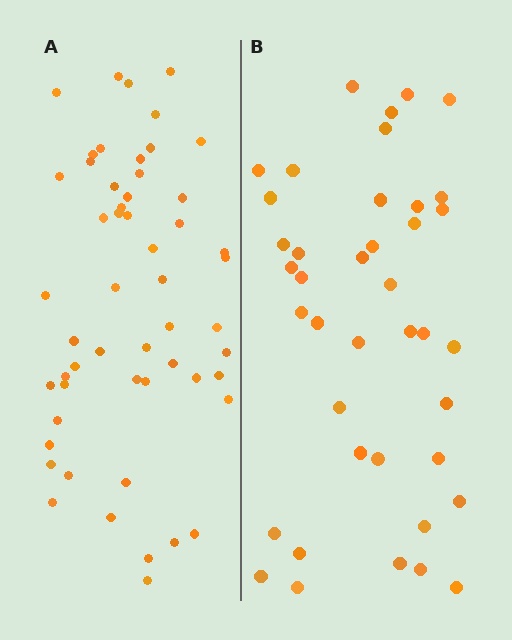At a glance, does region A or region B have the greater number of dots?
Region A (the left region) has more dots.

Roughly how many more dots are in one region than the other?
Region A has approximately 15 more dots than region B.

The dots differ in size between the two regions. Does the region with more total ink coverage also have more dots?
No. Region B has more total ink coverage because its dots are larger, but region A actually contains more individual dots. Total area can be misleading — the number of items is what matters here.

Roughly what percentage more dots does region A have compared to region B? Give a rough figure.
About 35% more.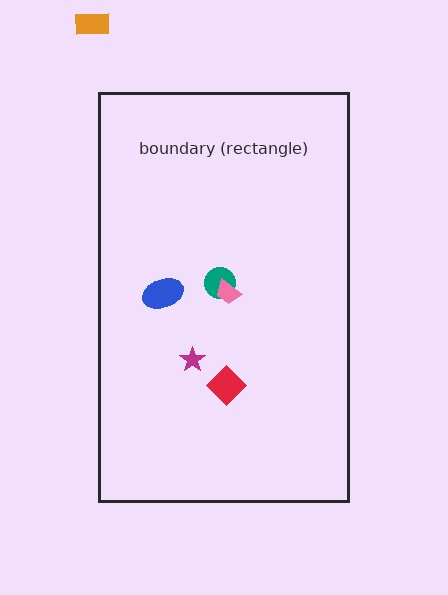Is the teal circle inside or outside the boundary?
Inside.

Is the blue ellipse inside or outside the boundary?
Inside.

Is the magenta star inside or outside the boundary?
Inside.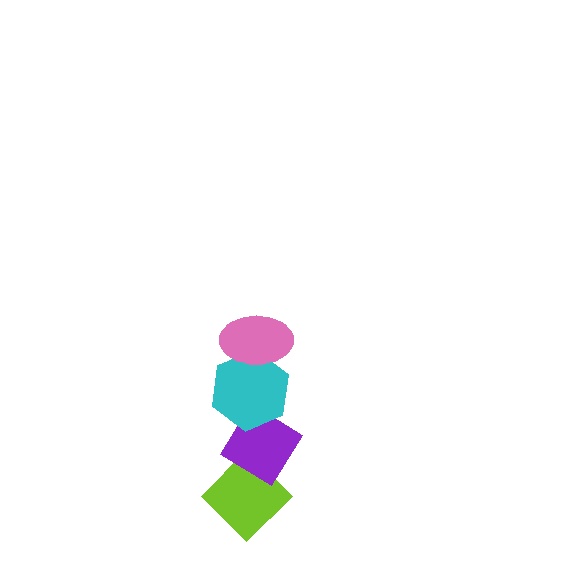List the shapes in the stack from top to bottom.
From top to bottom: the pink ellipse, the cyan hexagon, the purple diamond, the lime diamond.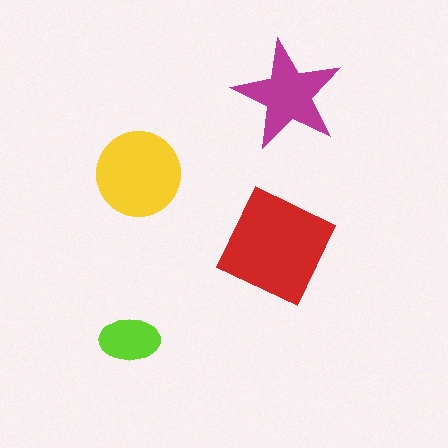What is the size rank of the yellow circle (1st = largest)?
2nd.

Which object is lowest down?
The lime ellipse is bottommost.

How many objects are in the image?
There are 4 objects in the image.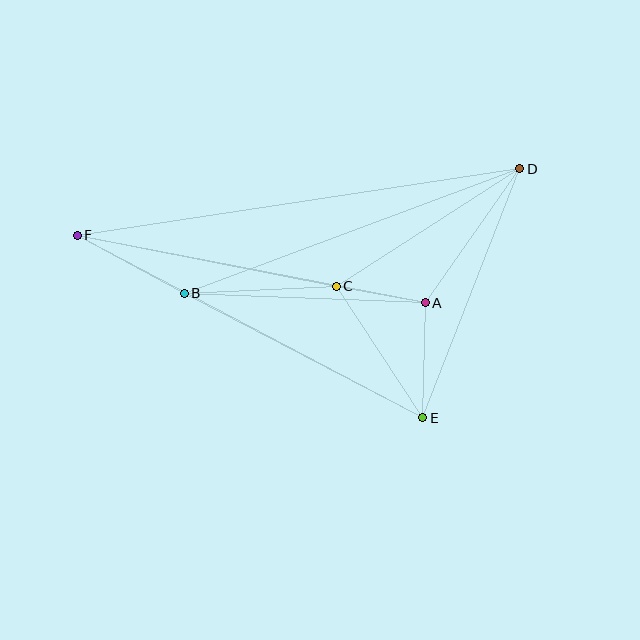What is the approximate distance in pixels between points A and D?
The distance between A and D is approximately 164 pixels.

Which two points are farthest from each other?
Points D and F are farthest from each other.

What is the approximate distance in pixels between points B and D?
The distance between B and D is approximately 358 pixels.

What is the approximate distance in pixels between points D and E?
The distance between D and E is approximately 267 pixels.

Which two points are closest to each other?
Points A and C are closest to each other.